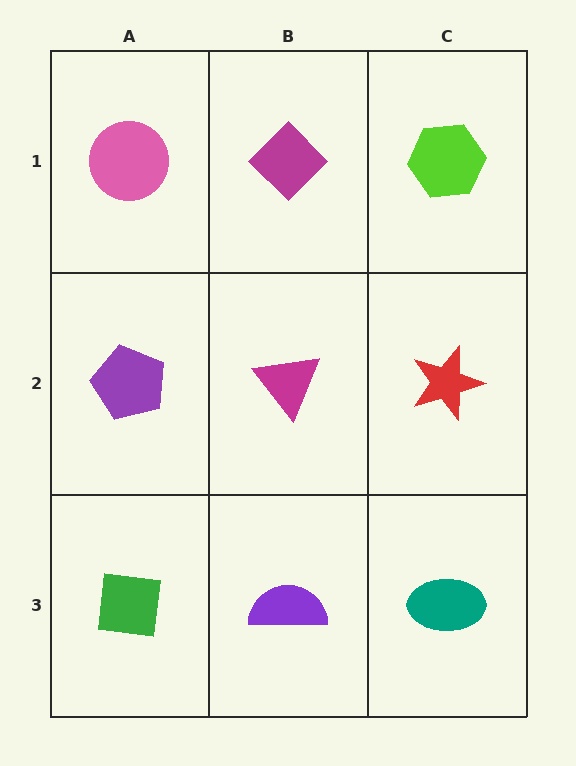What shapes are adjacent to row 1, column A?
A purple pentagon (row 2, column A), a magenta diamond (row 1, column B).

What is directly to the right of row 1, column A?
A magenta diamond.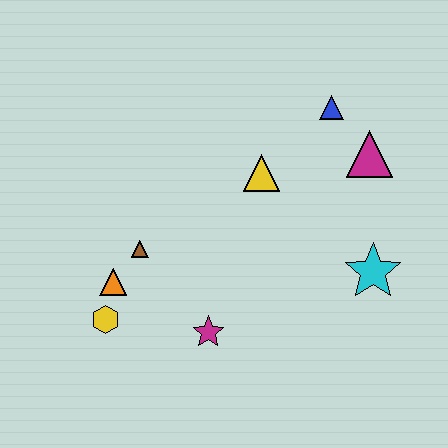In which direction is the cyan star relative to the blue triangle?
The cyan star is below the blue triangle.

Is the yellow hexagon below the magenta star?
No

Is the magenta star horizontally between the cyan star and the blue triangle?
No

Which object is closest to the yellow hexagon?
The orange triangle is closest to the yellow hexagon.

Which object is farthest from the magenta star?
The blue triangle is farthest from the magenta star.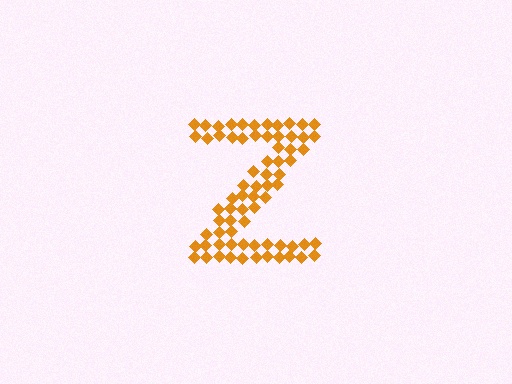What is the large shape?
The large shape is the letter Z.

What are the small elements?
The small elements are diamonds.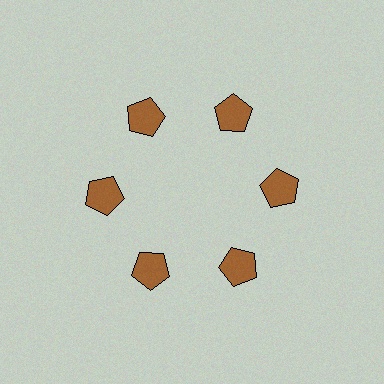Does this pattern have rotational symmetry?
Yes, this pattern has 6-fold rotational symmetry. It looks the same after rotating 60 degrees around the center.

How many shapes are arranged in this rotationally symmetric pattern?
There are 6 shapes, arranged in 6 groups of 1.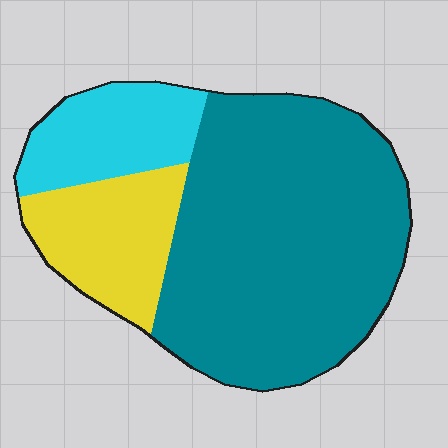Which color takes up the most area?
Teal, at roughly 65%.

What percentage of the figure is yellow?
Yellow covers roughly 20% of the figure.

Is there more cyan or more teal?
Teal.